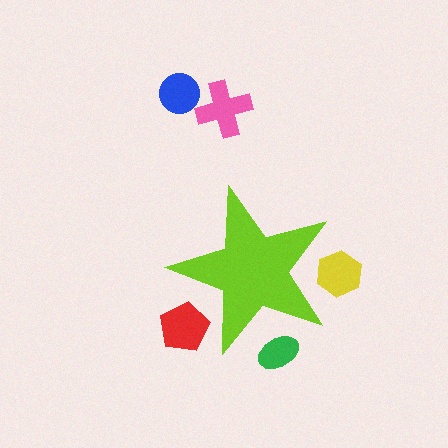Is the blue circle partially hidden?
No, the blue circle is fully visible.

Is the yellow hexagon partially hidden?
Yes, the yellow hexagon is partially hidden behind the lime star.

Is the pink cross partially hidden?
No, the pink cross is fully visible.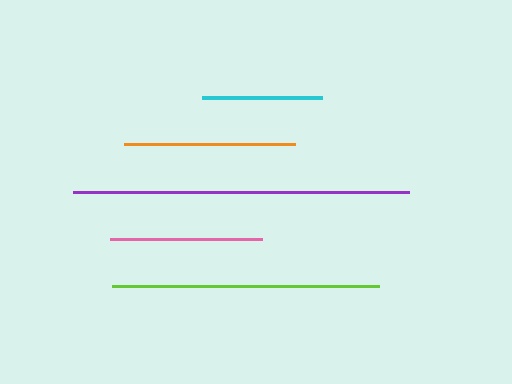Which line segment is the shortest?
The cyan line is the shortest at approximately 120 pixels.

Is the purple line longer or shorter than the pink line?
The purple line is longer than the pink line.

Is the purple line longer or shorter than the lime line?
The purple line is longer than the lime line.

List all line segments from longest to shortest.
From longest to shortest: purple, lime, orange, pink, cyan.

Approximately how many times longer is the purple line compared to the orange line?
The purple line is approximately 2.0 times the length of the orange line.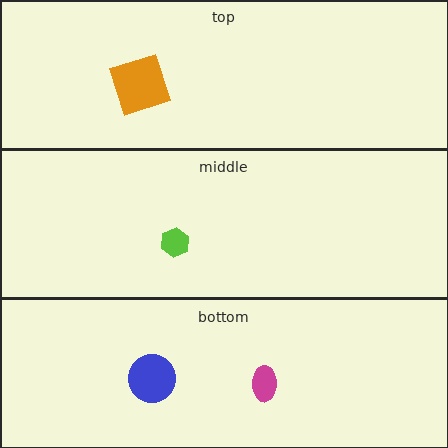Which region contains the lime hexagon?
The middle region.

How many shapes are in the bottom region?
2.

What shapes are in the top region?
The orange square.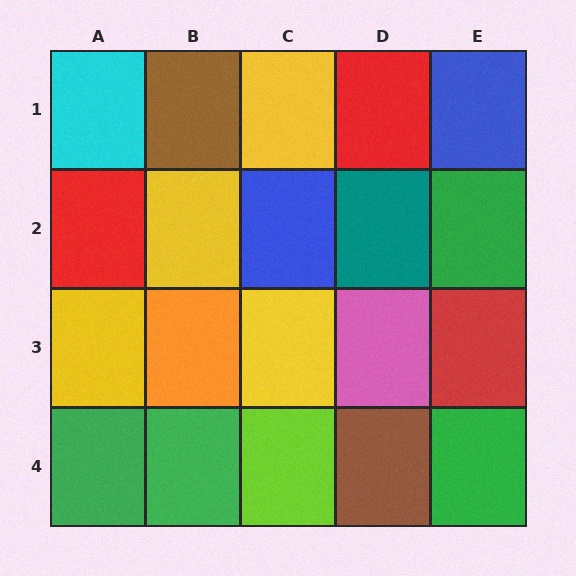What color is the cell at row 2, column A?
Red.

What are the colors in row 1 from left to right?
Cyan, brown, yellow, red, blue.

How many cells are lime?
1 cell is lime.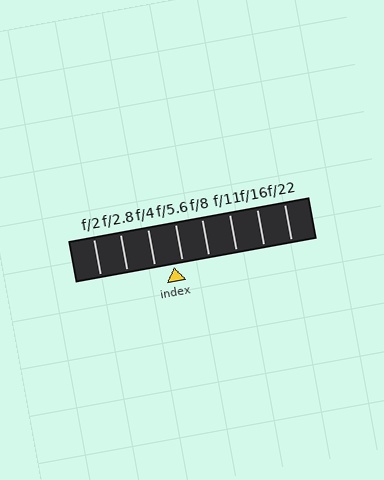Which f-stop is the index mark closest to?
The index mark is closest to f/5.6.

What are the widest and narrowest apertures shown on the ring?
The widest aperture shown is f/2 and the narrowest is f/22.